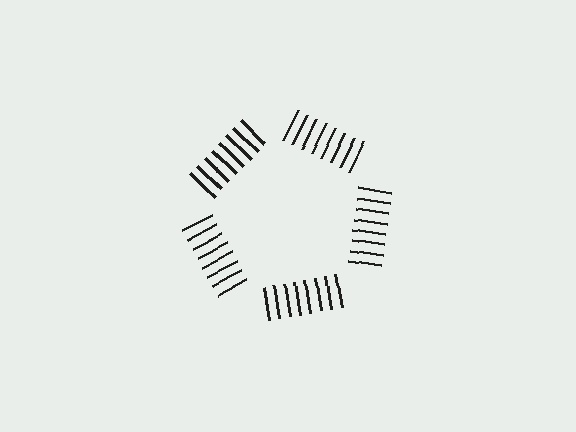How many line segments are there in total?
40 — 8 along each of the 5 edges.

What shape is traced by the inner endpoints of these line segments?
An illusory pentagon — the line segments terminate on its edges but no continuous stroke is drawn.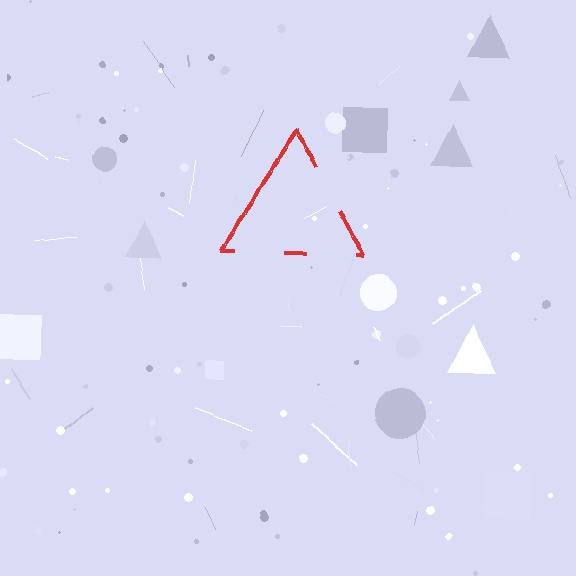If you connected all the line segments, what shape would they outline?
They would outline a triangle.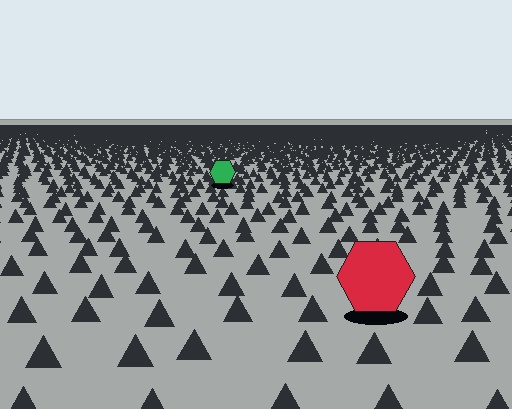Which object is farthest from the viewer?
The green hexagon is farthest from the viewer. It appears smaller and the ground texture around it is denser.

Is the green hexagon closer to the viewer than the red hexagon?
No. The red hexagon is closer — you can tell from the texture gradient: the ground texture is coarser near it.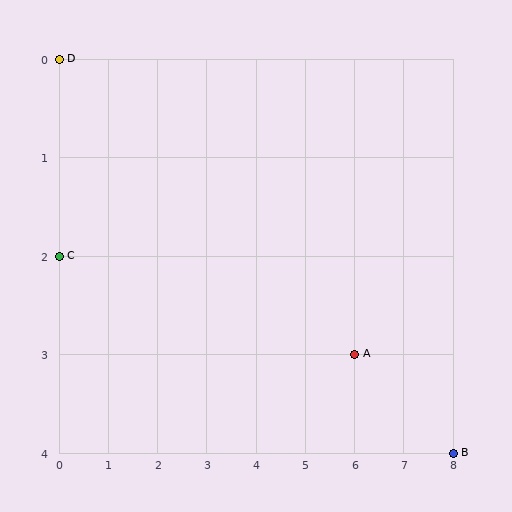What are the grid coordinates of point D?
Point D is at grid coordinates (0, 0).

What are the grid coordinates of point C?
Point C is at grid coordinates (0, 2).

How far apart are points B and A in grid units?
Points B and A are 2 columns and 1 row apart (about 2.2 grid units diagonally).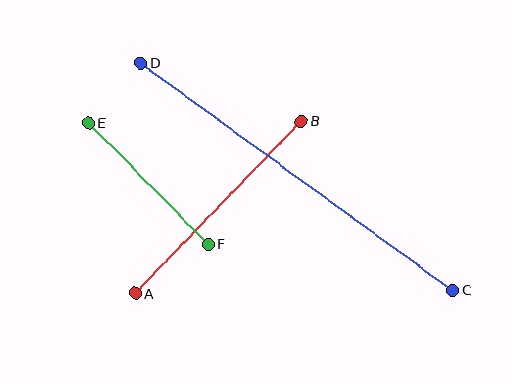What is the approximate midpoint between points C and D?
The midpoint is at approximately (297, 177) pixels.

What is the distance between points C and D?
The distance is approximately 386 pixels.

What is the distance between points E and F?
The distance is approximately 171 pixels.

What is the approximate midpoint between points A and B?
The midpoint is at approximately (218, 207) pixels.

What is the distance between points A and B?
The distance is approximately 239 pixels.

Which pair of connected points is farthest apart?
Points C and D are farthest apart.